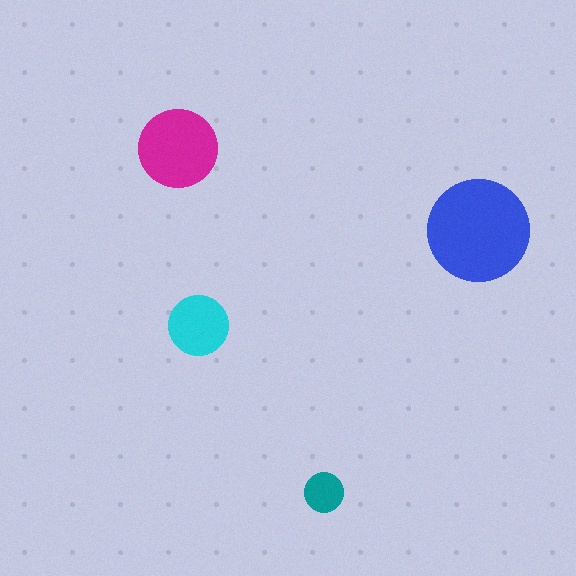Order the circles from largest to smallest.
the blue one, the magenta one, the cyan one, the teal one.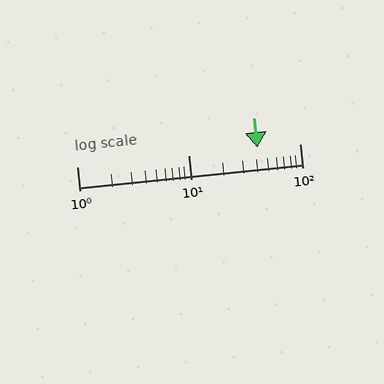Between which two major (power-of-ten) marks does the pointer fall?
The pointer is between 10 and 100.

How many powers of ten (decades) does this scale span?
The scale spans 2 decades, from 1 to 100.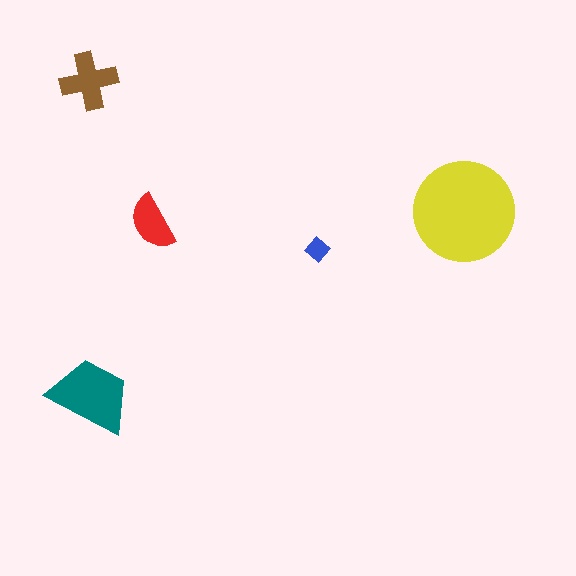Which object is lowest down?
The teal trapezoid is bottommost.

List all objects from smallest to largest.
The blue diamond, the red semicircle, the brown cross, the teal trapezoid, the yellow circle.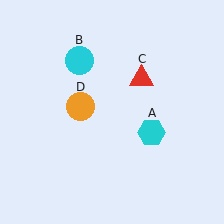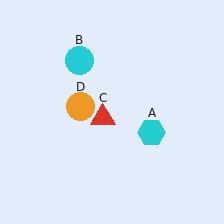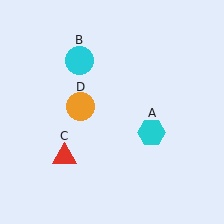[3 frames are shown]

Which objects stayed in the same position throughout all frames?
Cyan hexagon (object A) and cyan circle (object B) and orange circle (object D) remained stationary.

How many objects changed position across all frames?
1 object changed position: red triangle (object C).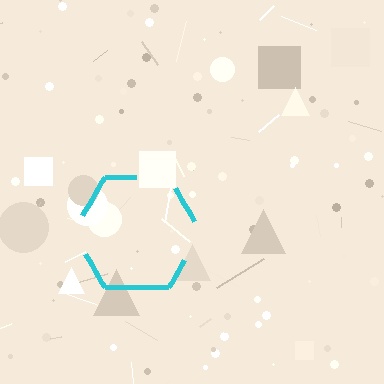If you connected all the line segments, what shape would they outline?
They would outline a hexagon.